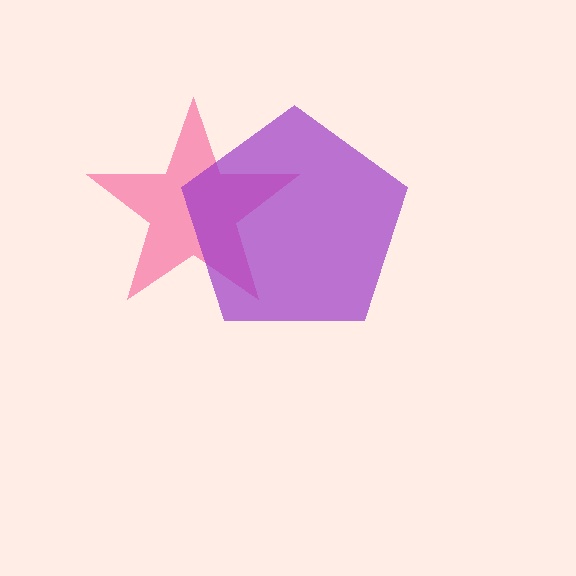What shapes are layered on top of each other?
The layered shapes are: a pink star, a purple pentagon.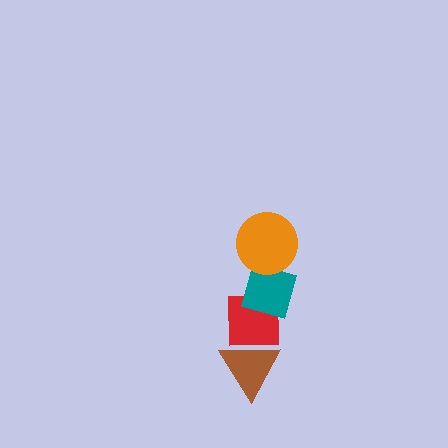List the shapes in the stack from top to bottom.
From top to bottom: the orange circle, the teal diamond, the red square, the brown triangle.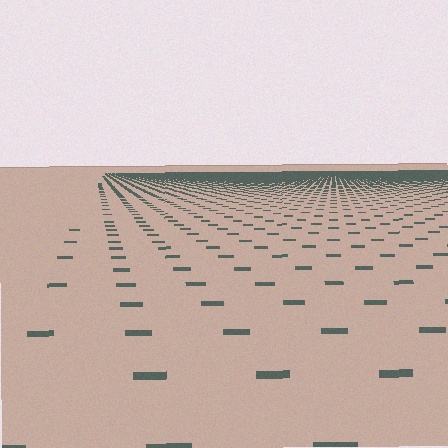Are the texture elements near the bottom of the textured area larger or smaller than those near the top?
Larger. Near the bottom, elements are closer to the viewer and appear at a bigger on-screen size.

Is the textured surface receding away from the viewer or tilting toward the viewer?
The surface is receding away from the viewer. Texture elements get smaller and denser toward the top.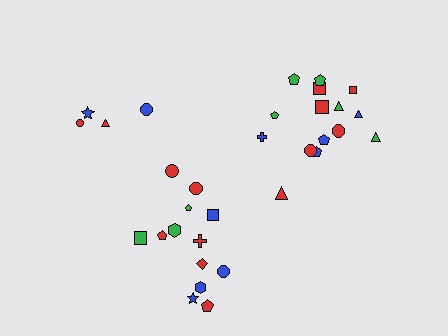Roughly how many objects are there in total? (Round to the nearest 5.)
Roughly 30 objects in total.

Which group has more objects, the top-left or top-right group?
The top-right group.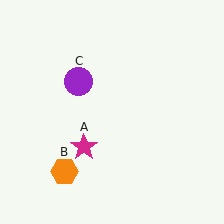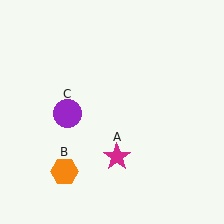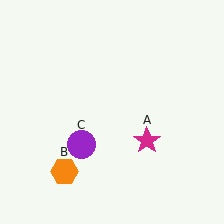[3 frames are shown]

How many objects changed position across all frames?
2 objects changed position: magenta star (object A), purple circle (object C).